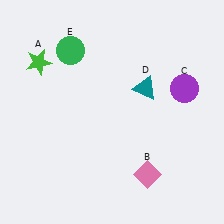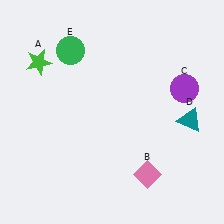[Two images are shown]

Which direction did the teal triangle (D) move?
The teal triangle (D) moved right.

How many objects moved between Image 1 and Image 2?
1 object moved between the two images.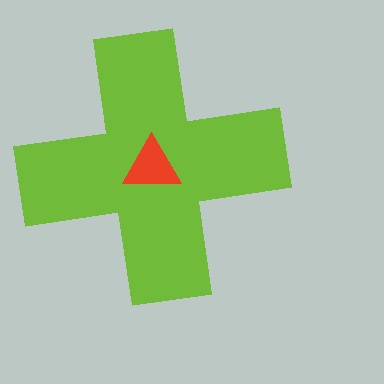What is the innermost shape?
The red triangle.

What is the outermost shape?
The lime cross.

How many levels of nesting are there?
2.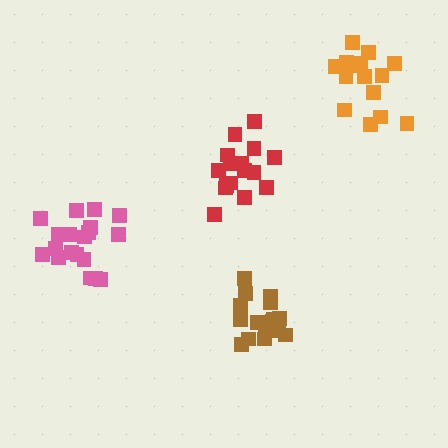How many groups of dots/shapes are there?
There are 4 groups.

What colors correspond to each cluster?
The clusters are colored: pink, red, brown, orange.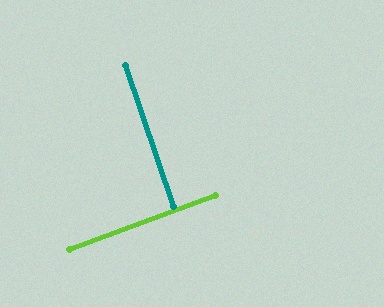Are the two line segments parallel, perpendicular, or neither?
Perpendicular — they meet at approximately 88°.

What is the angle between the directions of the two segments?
Approximately 88 degrees.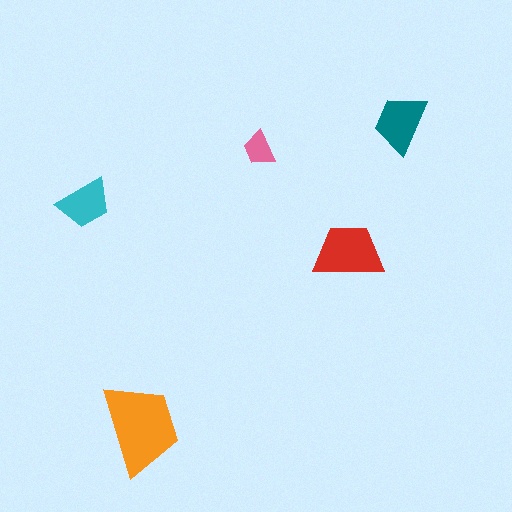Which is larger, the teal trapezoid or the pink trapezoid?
The teal one.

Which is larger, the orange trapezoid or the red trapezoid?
The orange one.